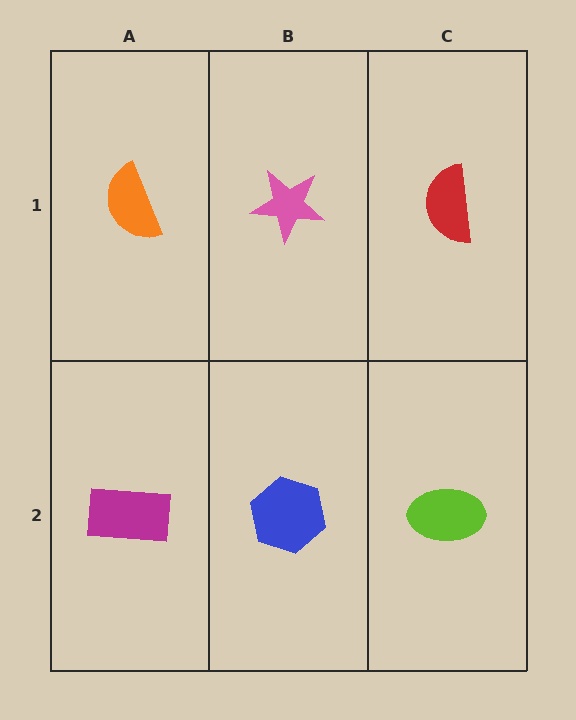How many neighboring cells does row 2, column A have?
2.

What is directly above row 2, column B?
A pink star.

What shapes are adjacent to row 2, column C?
A red semicircle (row 1, column C), a blue hexagon (row 2, column B).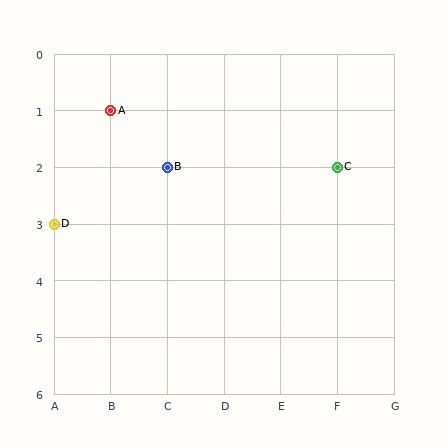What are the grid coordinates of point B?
Point B is at grid coordinates (C, 2).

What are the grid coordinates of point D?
Point D is at grid coordinates (A, 3).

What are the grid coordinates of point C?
Point C is at grid coordinates (F, 2).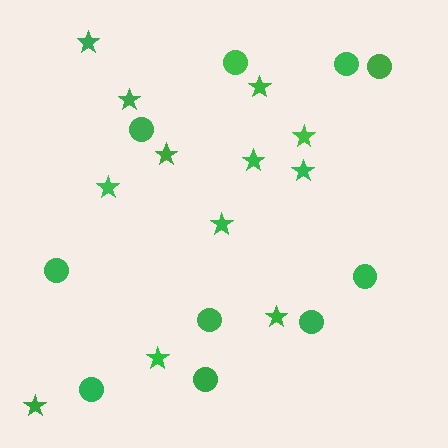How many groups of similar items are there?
There are 2 groups: one group of stars (12) and one group of circles (10).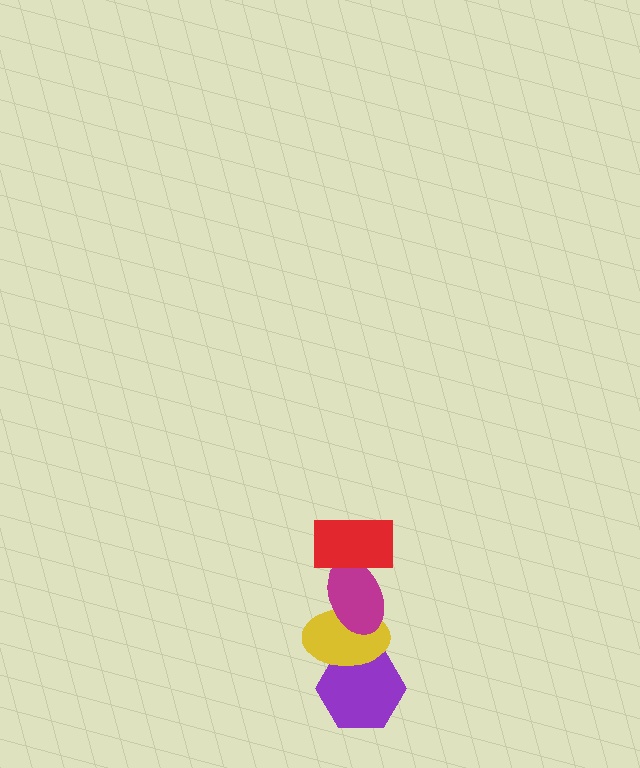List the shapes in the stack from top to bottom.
From top to bottom: the red rectangle, the magenta ellipse, the yellow ellipse, the purple hexagon.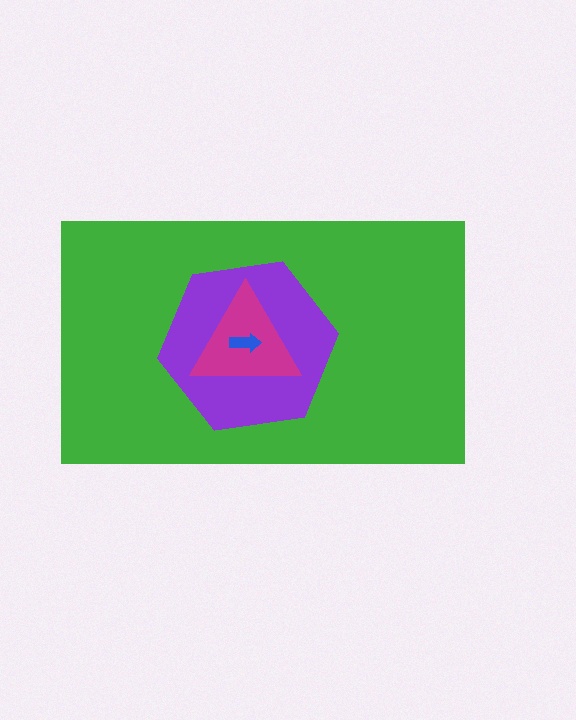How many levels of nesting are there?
4.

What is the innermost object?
The blue arrow.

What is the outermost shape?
The green rectangle.